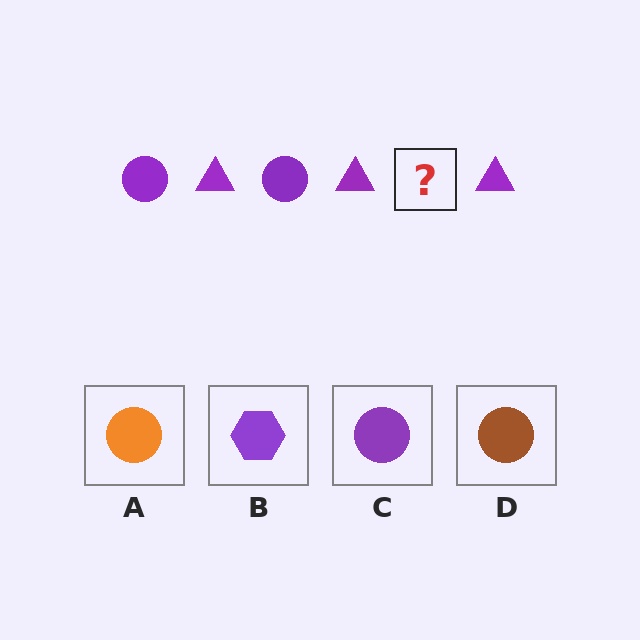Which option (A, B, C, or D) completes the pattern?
C.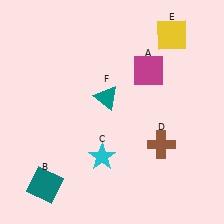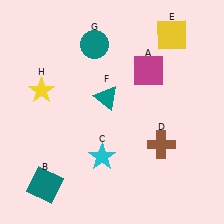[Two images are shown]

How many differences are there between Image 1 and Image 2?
There are 2 differences between the two images.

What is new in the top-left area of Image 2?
A teal circle (G) was added in the top-left area of Image 2.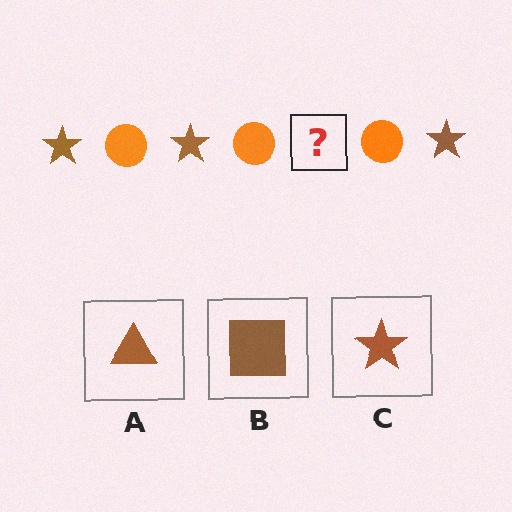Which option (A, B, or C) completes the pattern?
C.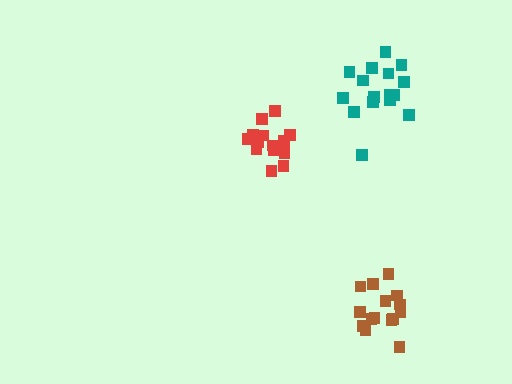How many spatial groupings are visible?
There are 3 spatial groupings.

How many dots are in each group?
Group 1: 14 dots, Group 2: 15 dots, Group 3: 16 dots (45 total).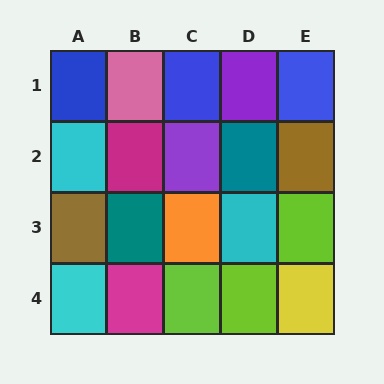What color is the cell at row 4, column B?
Magenta.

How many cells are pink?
1 cell is pink.